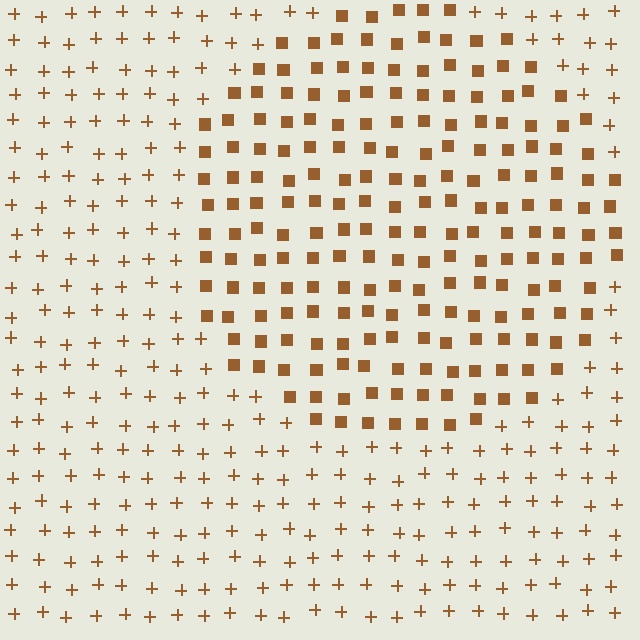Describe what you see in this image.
The image is filled with small brown elements arranged in a uniform grid. A circle-shaped region contains squares, while the surrounding area contains plus signs. The boundary is defined purely by the change in element shape.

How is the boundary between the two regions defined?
The boundary is defined by a change in element shape: squares inside vs. plus signs outside. All elements share the same color and spacing.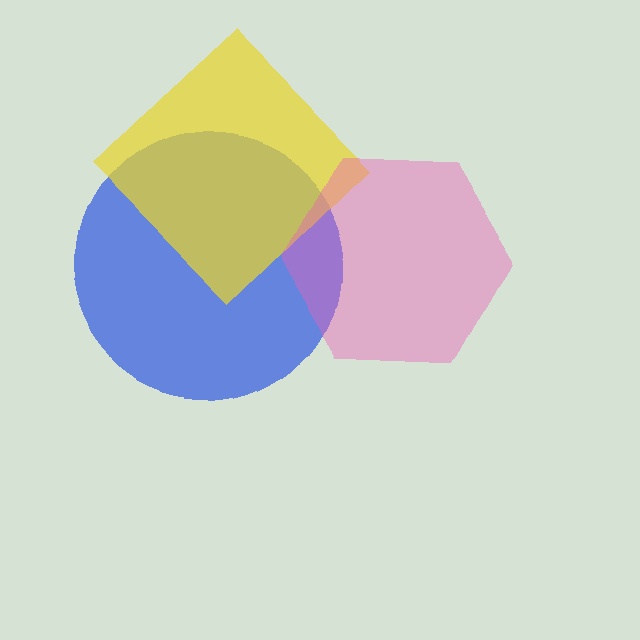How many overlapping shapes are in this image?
There are 3 overlapping shapes in the image.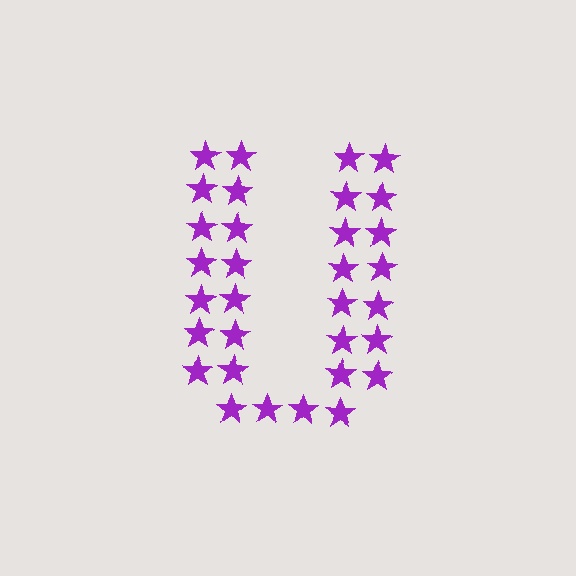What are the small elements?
The small elements are stars.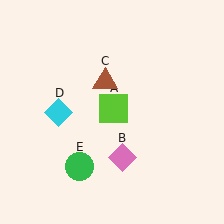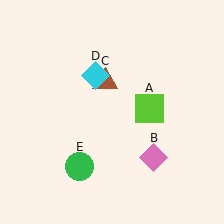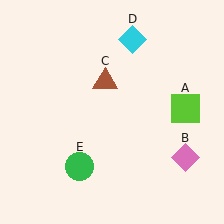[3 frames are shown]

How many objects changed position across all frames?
3 objects changed position: lime square (object A), pink diamond (object B), cyan diamond (object D).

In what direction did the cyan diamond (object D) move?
The cyan diamond (object D) moved up and to the right.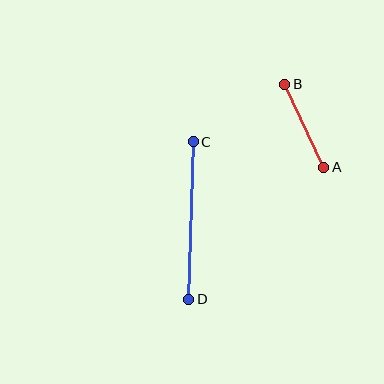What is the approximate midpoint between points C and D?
The midpoint is at approximately (191, 220) pixels.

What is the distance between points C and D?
The distance is approximately 158 pixels.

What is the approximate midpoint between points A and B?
The midpoint is at approximately (304, 126) pixels.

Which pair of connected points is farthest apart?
Points C and D are farthest apart.